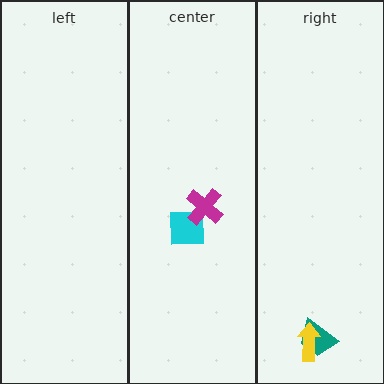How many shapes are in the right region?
2.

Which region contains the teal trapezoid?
The right region.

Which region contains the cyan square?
The center region.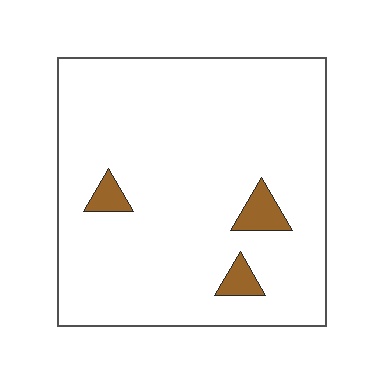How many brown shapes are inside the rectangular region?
3.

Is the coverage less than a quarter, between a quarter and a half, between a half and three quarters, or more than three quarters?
Less than a quarter.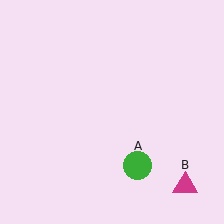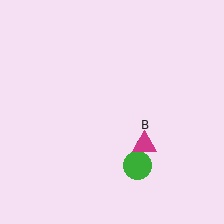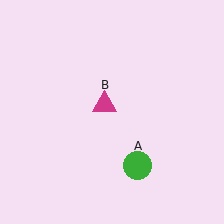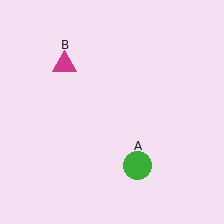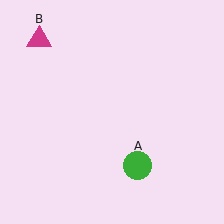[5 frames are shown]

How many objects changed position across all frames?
1 object changed position: magenta triangle (object B).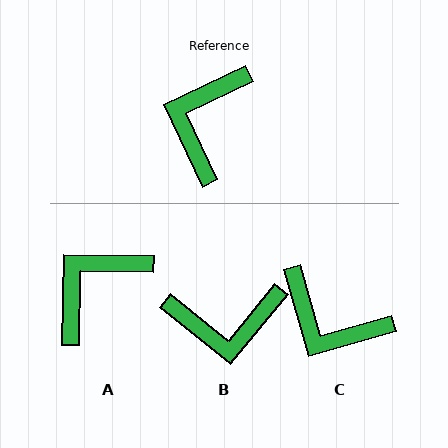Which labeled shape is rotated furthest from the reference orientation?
B, about 116 degrees away.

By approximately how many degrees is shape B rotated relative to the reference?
Approximately 116 degrees counter-clockwise.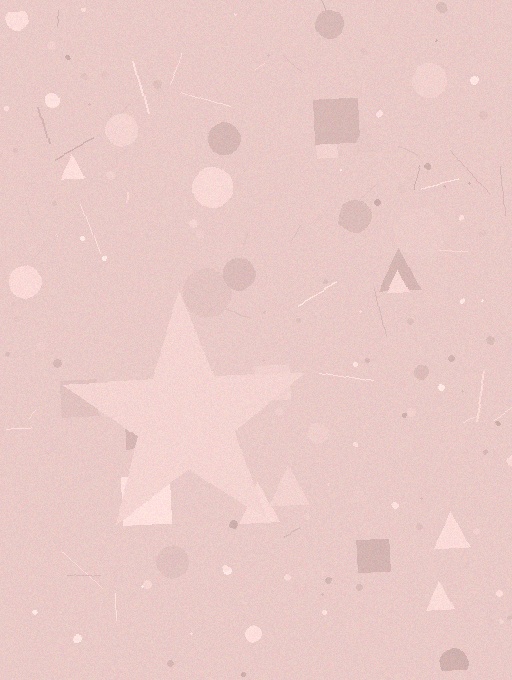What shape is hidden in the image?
A star is hidden in the image.